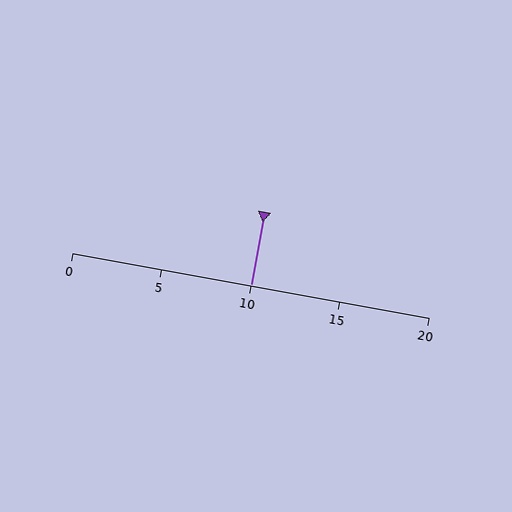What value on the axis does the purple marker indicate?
The marker indicates approximately 10.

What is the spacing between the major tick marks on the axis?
The major ticks are spaced 5 apart.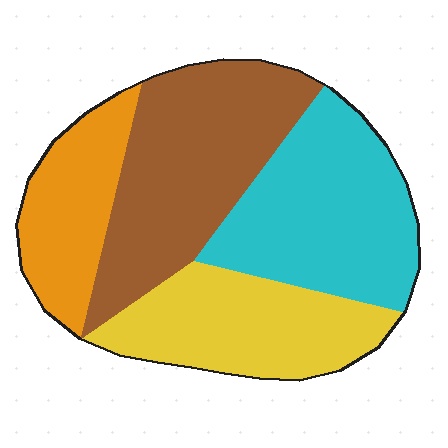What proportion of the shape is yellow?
Yellow covers around 25% of the shape.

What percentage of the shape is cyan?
Cyan covers roughly 30% of the shape.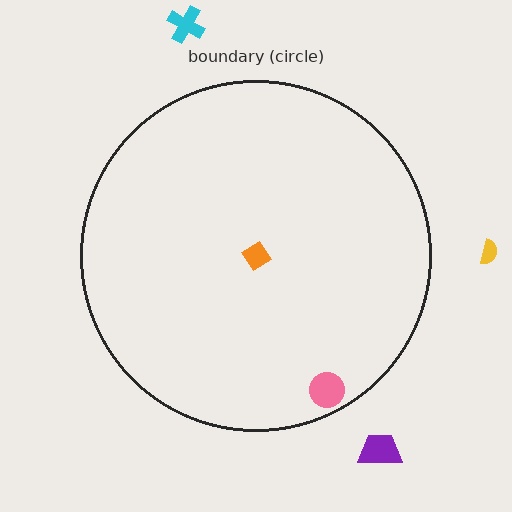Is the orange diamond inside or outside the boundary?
Inside.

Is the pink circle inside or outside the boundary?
Inside.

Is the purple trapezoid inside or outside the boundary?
Outside.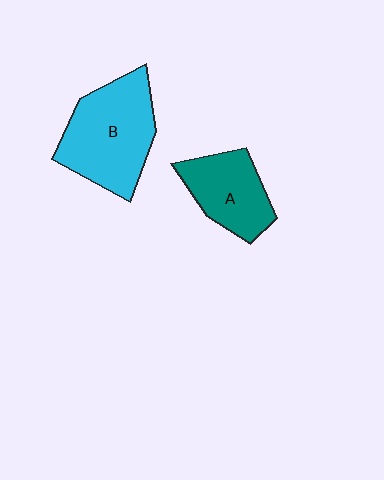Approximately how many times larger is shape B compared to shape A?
Approximately 1.5 times.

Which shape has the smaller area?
Shape A (teal).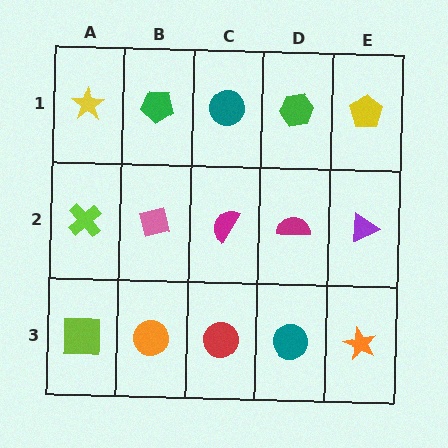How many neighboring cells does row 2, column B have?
4.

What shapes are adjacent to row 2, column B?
A green pentagon (row 1, column B), an orange circle (row 3, column B), a lime cross (row 2, column A), a magenta semicircle (row 2, column C).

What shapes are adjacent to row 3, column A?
A lime cross (row 2, column A), an orange circle (row 3, column B).